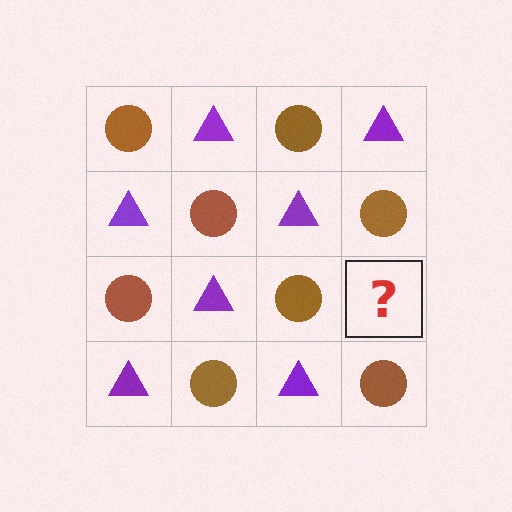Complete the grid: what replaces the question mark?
The question mark should be replaced with a purple triangle.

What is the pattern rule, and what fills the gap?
The rule is that it alternates brown circle and purple triangle in a checkerboard pattern. The gap should be filled with a purple triangle.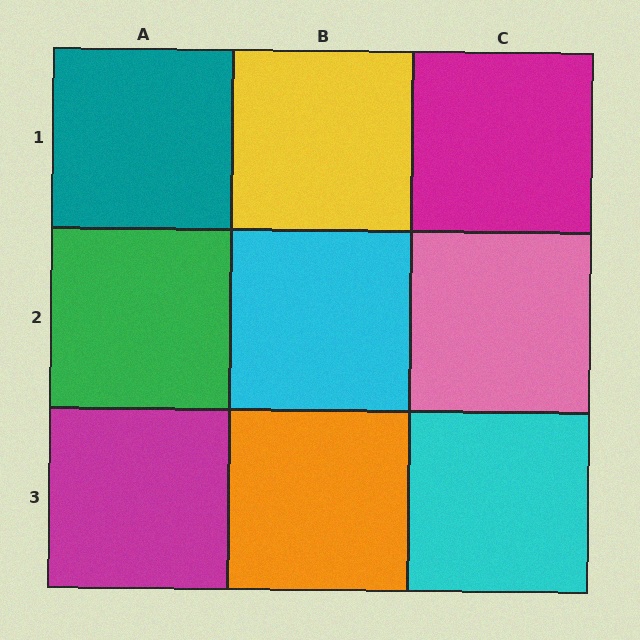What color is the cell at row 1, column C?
Magenta.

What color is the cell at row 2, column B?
Cyan.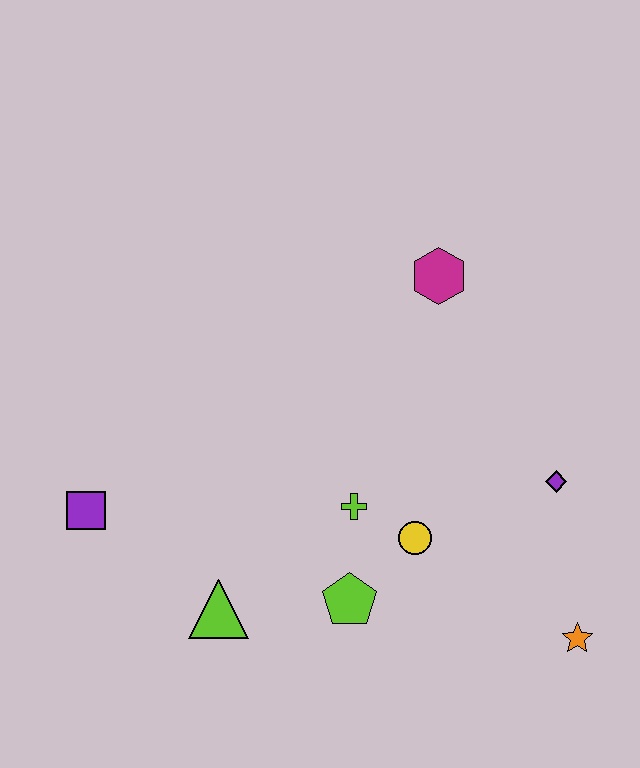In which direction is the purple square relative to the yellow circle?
The purple square is to the left of the yellow circle.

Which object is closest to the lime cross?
The yellow circle is closest to the lime cross.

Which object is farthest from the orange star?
The purple square is farthest from the orange star.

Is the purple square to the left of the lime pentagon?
Yes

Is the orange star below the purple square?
Yes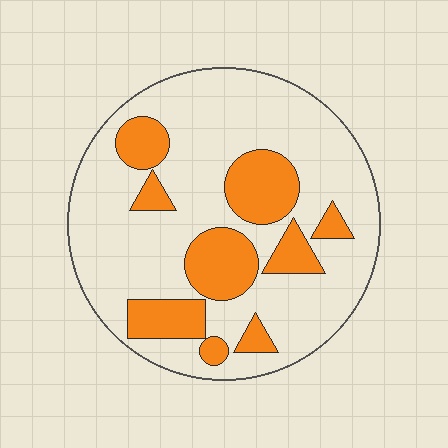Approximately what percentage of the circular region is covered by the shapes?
Approximately 25%.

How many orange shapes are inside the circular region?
9.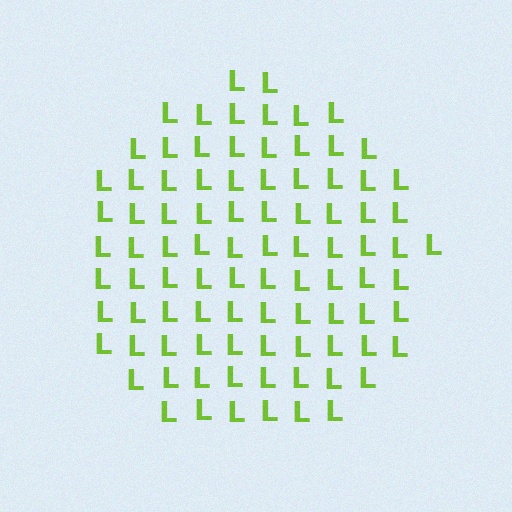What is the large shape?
The large shape is a circle.